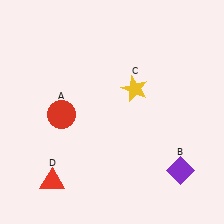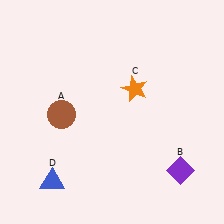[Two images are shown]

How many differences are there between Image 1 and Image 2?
There are 3 differences between the two images.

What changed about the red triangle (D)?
In Image 1, D is red. In Image 2, it changed to blue.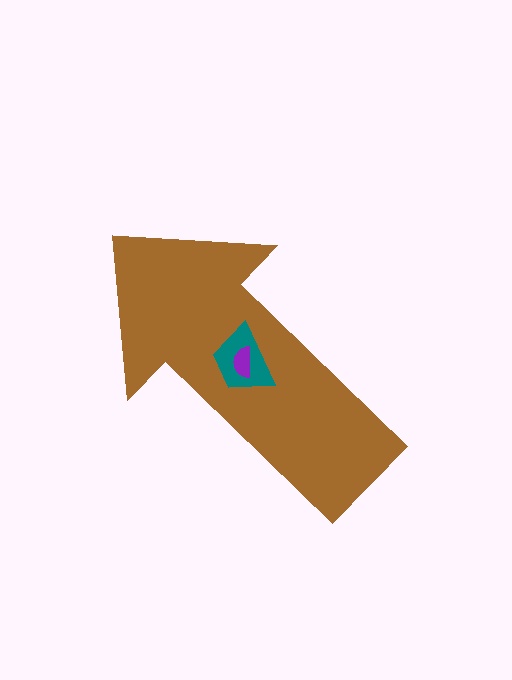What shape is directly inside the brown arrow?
The teal trapezoid.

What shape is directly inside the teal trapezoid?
The purple semicircle.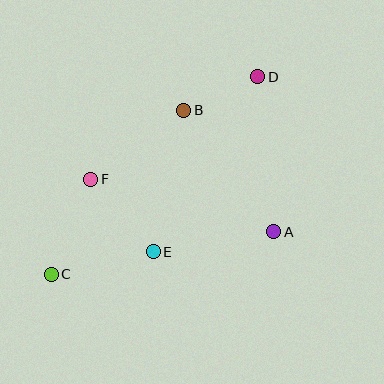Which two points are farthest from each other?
Points C and D are farthest from each other.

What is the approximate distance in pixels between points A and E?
The distance between A and E is approximately 122 pixels.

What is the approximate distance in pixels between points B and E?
The distance between B and E is approximately 145 pixels.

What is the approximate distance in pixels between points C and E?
The distance between C and E is approximately 104 pixels.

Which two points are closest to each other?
Points B and D are closest to each other.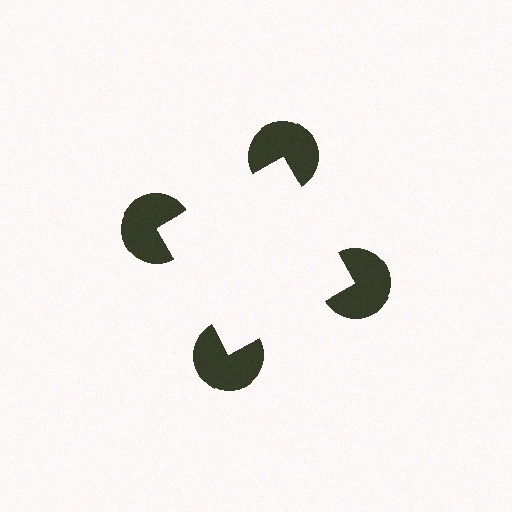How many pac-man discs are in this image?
There are 4 — one at each vertex of the illusory square.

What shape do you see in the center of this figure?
An illusory square — its edges are inferred from the aligned wedge cuts in the pac-man discs, not physically drawn.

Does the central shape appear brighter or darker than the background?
It typically appears slightly brighter than the background, even though no actual brightness change is drawn.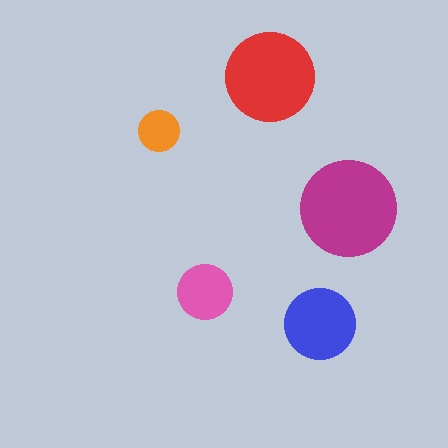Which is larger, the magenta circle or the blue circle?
The magenta one.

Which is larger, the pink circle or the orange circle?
The pink one.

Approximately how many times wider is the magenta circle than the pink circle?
About 1.5 times wider.